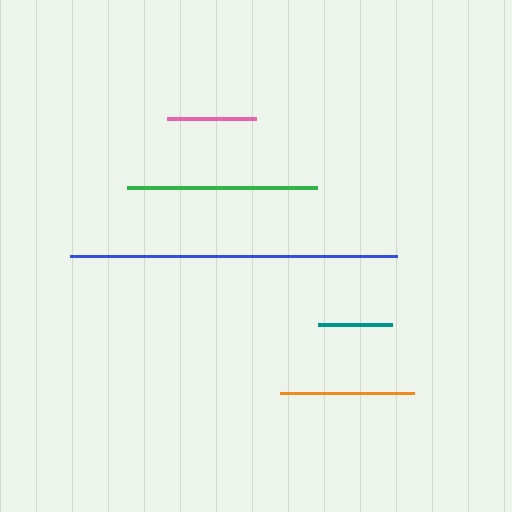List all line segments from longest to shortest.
From longest to shortest: blue, green, orange, pink, teal.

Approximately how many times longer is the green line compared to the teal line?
The green line is approximately 2.6 times the length of the teal line.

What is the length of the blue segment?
The blue segment is approximately 327 pixels long.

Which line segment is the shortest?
The teal line is the shortest at approximately 74 pixels.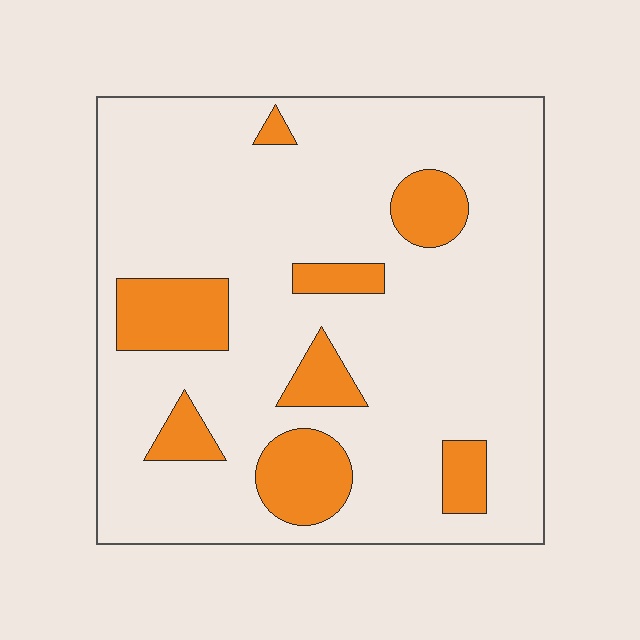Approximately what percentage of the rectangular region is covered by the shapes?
Approximately 15%.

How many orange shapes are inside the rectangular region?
8.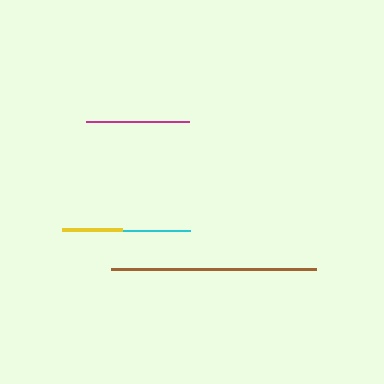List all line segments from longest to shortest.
From longest to shortest: brown, cyan, magenta, yellow.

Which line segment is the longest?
The brown line is the longest at approximately 204 pixels.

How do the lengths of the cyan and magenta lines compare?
The cyan and magenta lines are approximately the same length.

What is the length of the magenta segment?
The magenta segment is approximately 103 pixels long.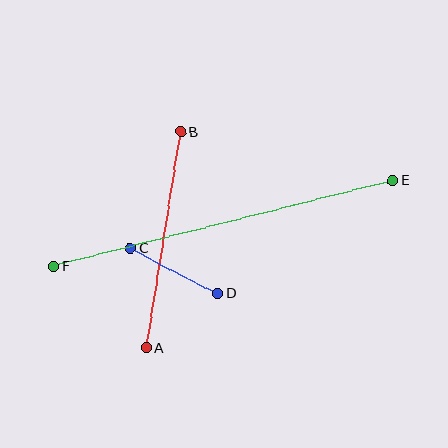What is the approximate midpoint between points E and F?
The midpoint is at approximately (223, 224) pixels.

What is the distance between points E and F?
The distance is approximately 349 pixels.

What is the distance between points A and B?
The distance is approximately 219 pixels.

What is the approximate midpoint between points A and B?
The midpoint is at approximately (164, 240) pixels.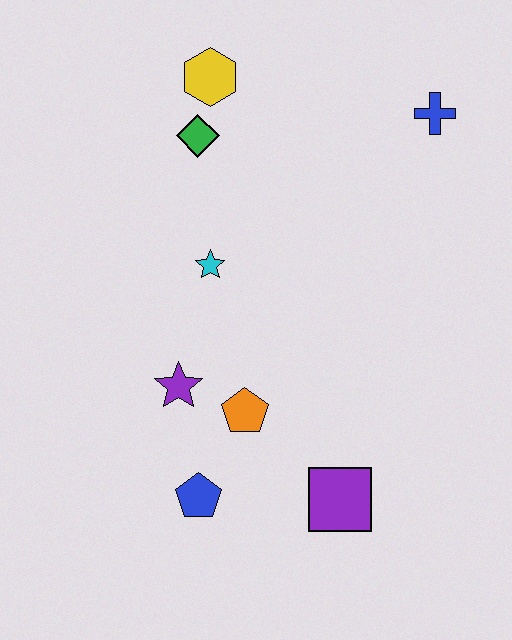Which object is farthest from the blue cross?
The blue pentagon is farthest from the blue cross.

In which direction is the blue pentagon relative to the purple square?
The blue pentagon is to the left of the purple square.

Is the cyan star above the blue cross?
No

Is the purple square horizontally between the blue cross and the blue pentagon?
Yes